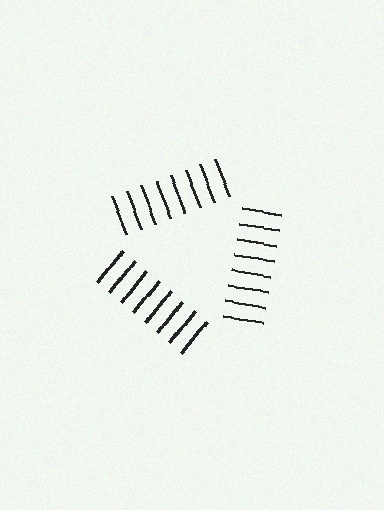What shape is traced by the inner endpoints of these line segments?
An illusory triangle — the line segments terminate on its edges but no continuous stroke is drawn.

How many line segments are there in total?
24 — 8 along each of the 3 edges.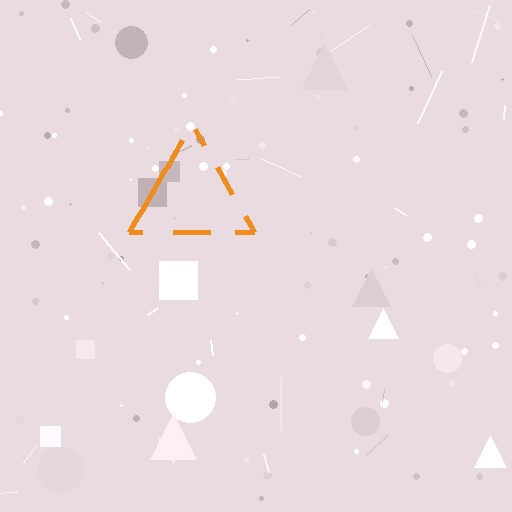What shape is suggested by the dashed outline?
The dashed outline suggests a triangle.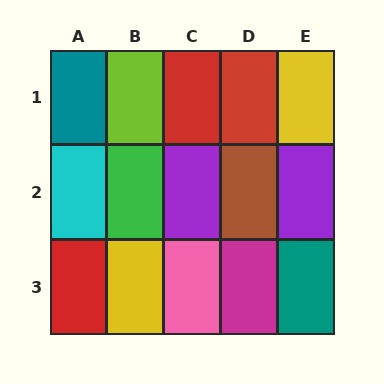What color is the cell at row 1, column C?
Red.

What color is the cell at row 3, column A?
Red.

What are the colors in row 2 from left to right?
Cyan, green, purple, brown, purple.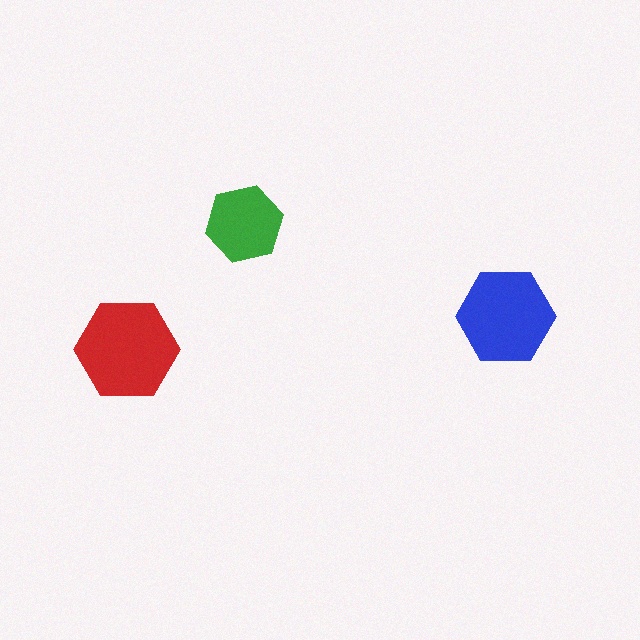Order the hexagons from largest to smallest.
the red one, the blue one, the green one.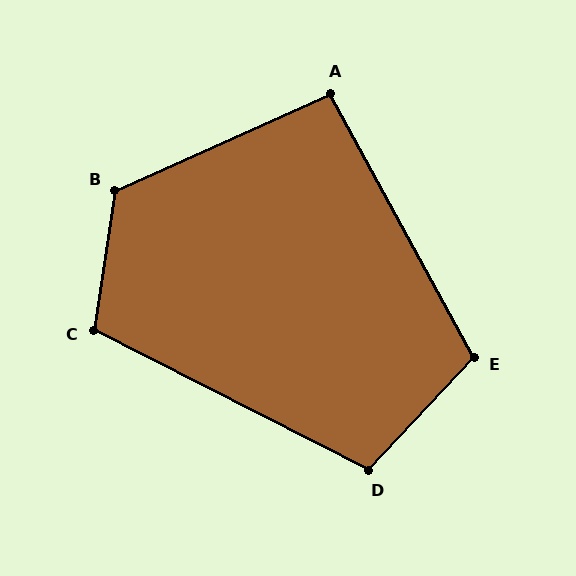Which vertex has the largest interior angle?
B, at approximately 123 degrees.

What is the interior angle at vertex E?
Approximately 108 degrees (obtuse).